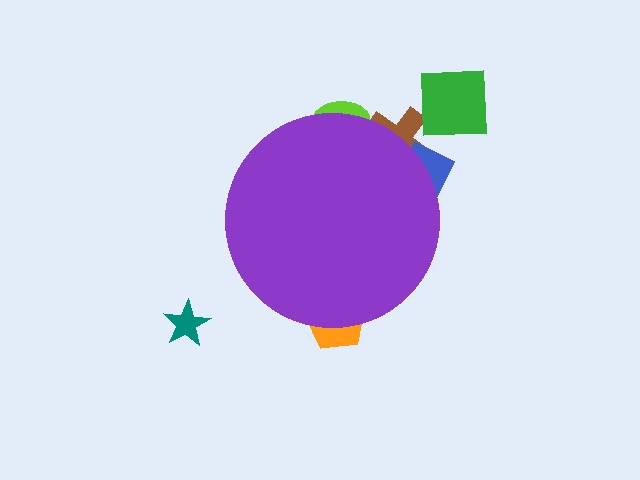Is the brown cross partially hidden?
Yes, the brown cross is partially hidden behind the purple circle.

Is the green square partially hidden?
No, the green square is fully visible.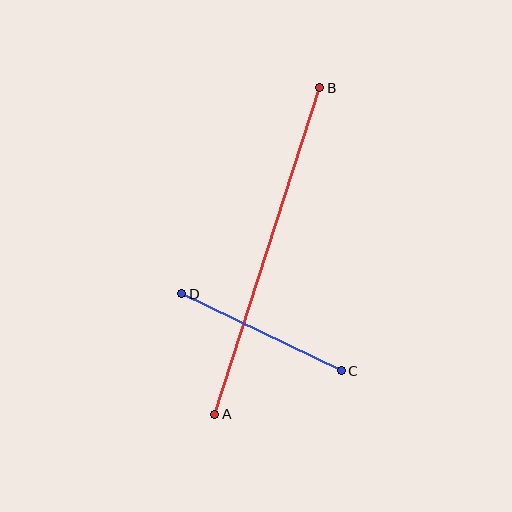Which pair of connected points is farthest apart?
Points A and B are farthest apart.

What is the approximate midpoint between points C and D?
The midpoint is at approximately (261, 332) pixels.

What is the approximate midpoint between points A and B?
The midpoint is at approximately (267, 251) pixels.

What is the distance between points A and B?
The distance is approximately 343 pixels.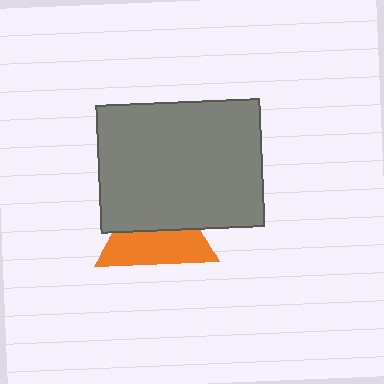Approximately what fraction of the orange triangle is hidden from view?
Roughly 48% of the orange triangle is hidden behind the gray rectangle.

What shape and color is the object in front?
The object in front is a gray rectangle.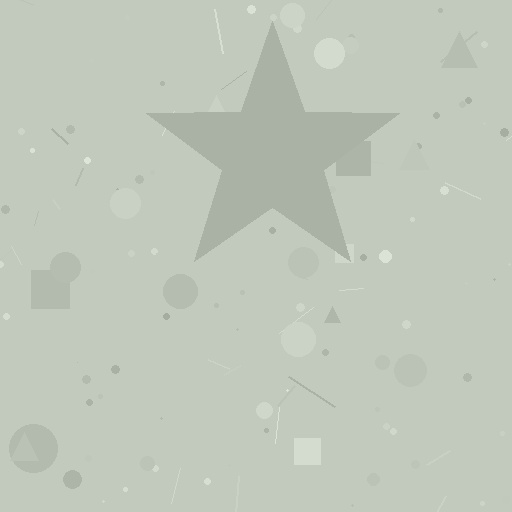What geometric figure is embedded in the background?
A star is embedded in the background.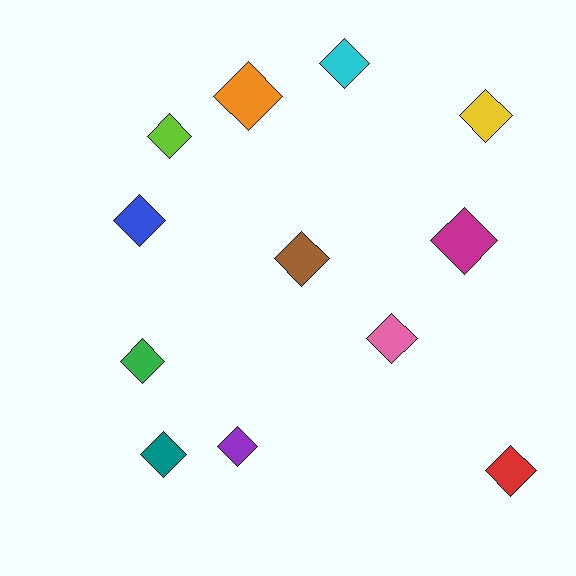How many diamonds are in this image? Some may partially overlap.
There are 12 diamonds.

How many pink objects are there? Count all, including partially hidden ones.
There is 1 pink object.